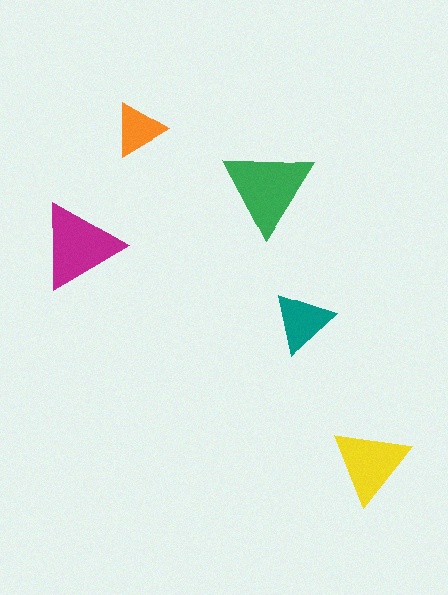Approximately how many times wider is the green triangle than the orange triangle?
About 1.5 times wider.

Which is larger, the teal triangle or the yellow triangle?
The yellow one.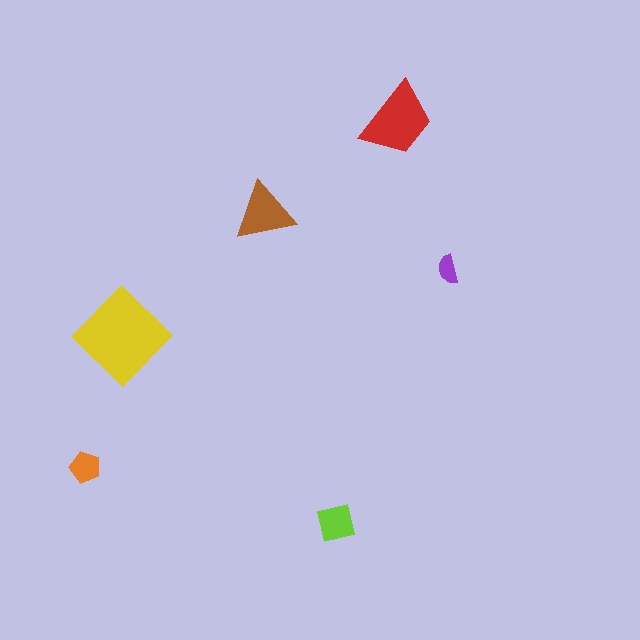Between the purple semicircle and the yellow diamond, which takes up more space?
The yellow diamond.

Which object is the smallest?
The purple semicircle.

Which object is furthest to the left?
The orange pentagon is leftmost.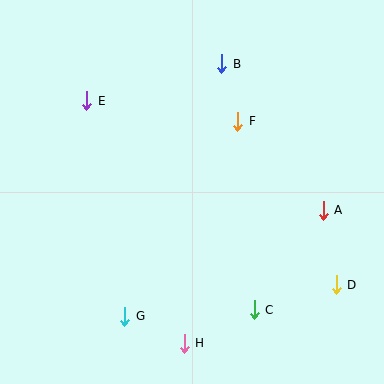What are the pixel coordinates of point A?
Point A is at (323, 210).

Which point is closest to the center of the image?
Point F at (238, 121) is closest to the center.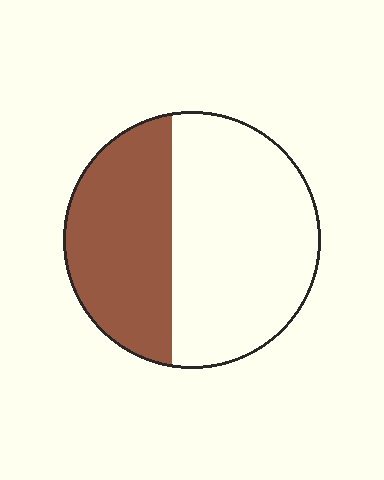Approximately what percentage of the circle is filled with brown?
Approximately 40%.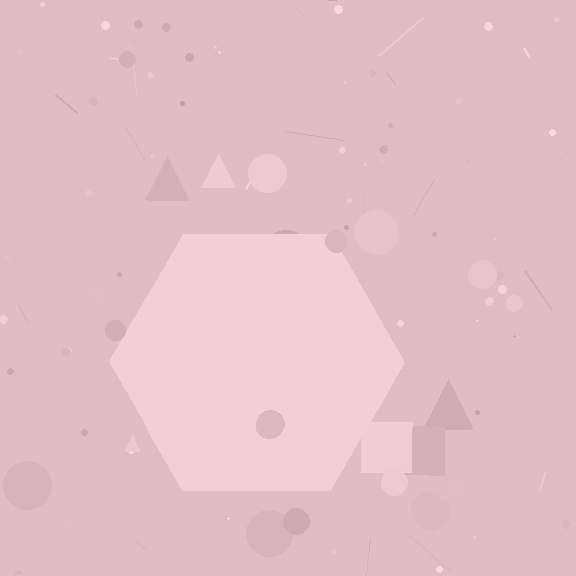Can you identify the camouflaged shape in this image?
The camouflaged shape is a hexagon.